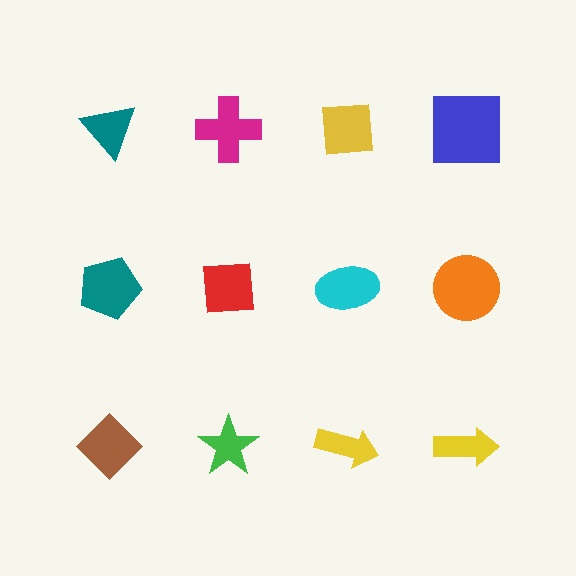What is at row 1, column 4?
A blue square.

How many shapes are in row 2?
4 shapes.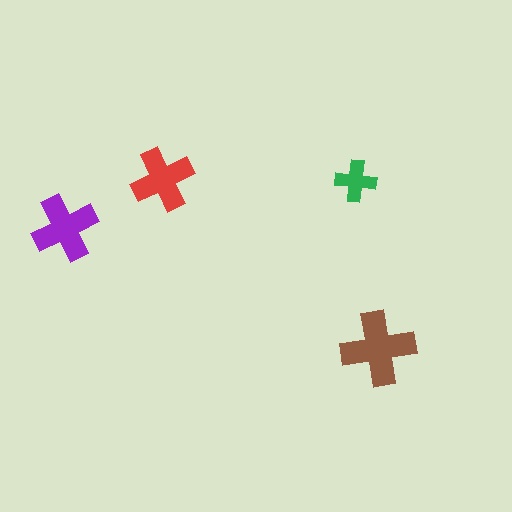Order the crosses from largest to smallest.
the brown one, the purple one, the red one, the green one.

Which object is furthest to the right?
The brown cross is rightmost.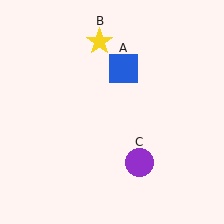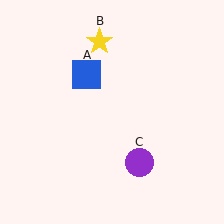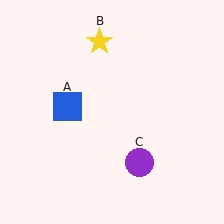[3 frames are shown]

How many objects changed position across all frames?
1 object changed position: blue square (object A).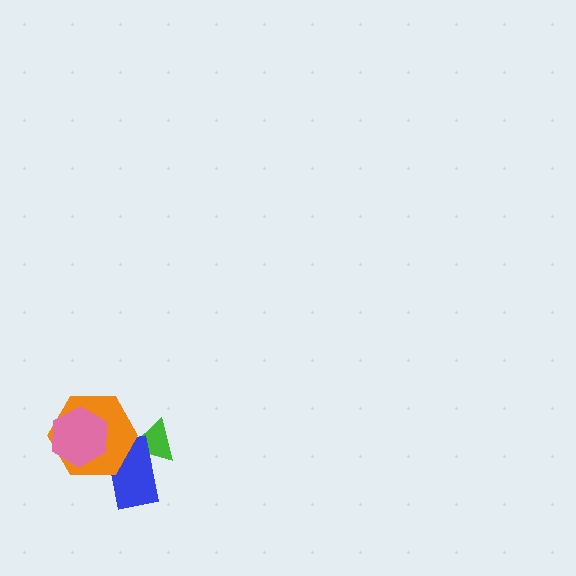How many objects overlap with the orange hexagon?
3 objects overlap with the orange hexagon.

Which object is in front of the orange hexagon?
The pink hexagon is in front of the orange hexagon.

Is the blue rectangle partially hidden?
Yes, it is partially covered by another shape.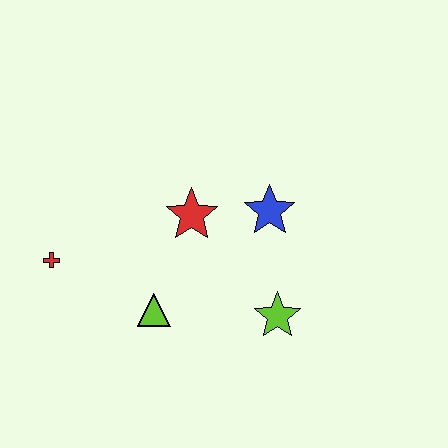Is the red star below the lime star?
No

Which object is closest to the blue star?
The red star is closest to the blue star.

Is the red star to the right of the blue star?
No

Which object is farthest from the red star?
The red cross is farthest from the red star.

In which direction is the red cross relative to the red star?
The red cross is to the left of the red star.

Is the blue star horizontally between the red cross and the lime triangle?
No